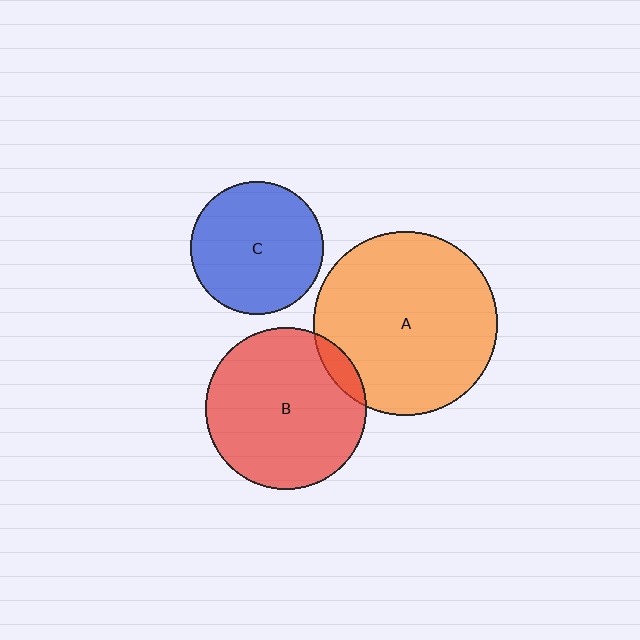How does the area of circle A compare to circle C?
Approximately 1.9 times.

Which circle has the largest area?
Circle A (orange).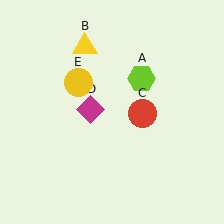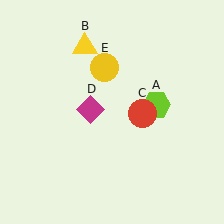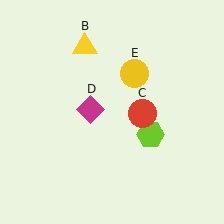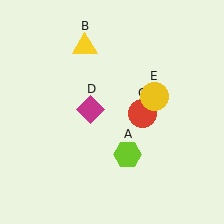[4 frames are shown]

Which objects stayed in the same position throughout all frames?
Yellow triangle (object B) and red circle (object C) and magenta diamond (object D) remained stationary.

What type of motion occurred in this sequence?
The lime hexagon (object A), yellow circle (object E) rotated clockwise around the center of the scene.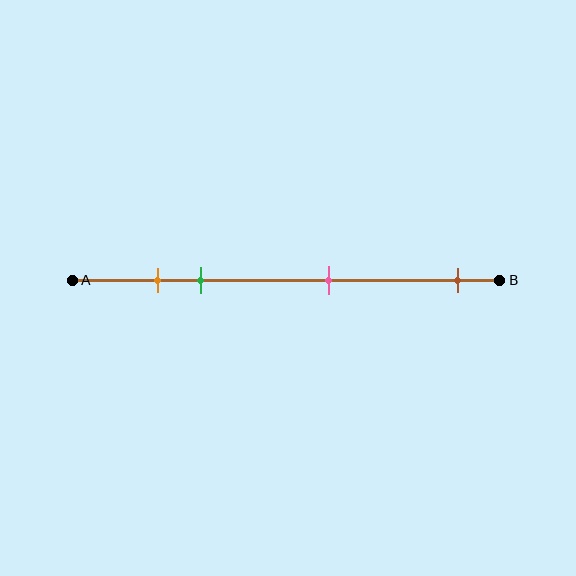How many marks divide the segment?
There are 4 marks dividing the segment.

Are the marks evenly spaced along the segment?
No, the marks are not evenly spaced.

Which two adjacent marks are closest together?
The orange and green marks are the closest adjacent pair.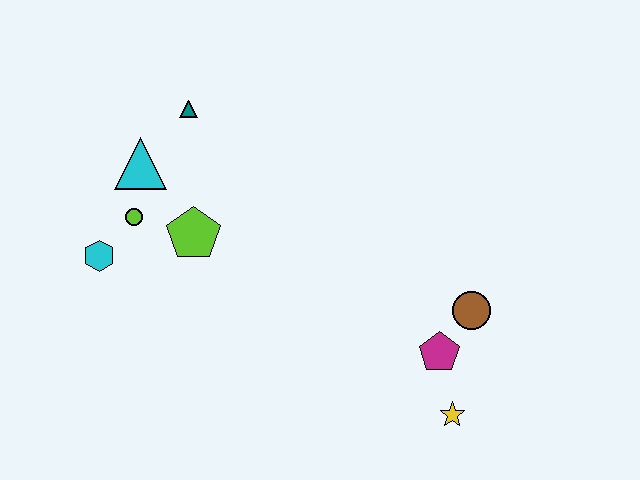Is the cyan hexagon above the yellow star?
Yes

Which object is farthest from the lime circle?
The yellow star is farthest from the lime circle.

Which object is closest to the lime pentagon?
The lime circle is closest to the lime pentagon.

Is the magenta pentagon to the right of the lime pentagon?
Yes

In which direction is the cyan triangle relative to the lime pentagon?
The cyan triangle is above the lime pentagon.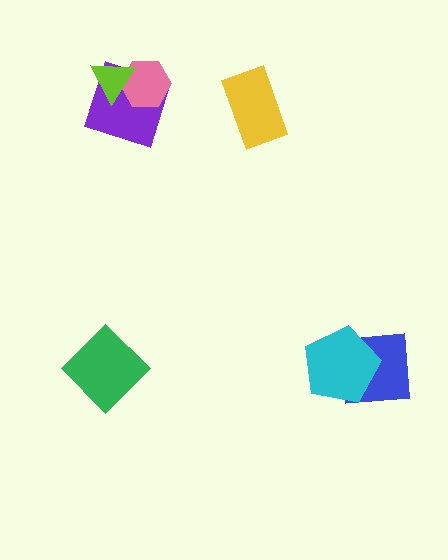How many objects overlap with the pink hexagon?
2 objects overlap with the pink hexagon.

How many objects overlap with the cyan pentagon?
1 object overlaps with the cyan pentagon.